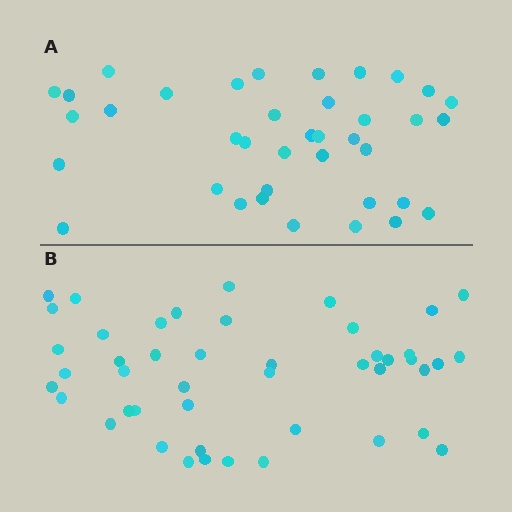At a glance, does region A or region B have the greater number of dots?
Region B (the bottom region) has more dots.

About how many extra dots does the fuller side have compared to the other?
Region B has roughly 8 or so more dots than region A.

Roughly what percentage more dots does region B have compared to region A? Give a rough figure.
About 20% more.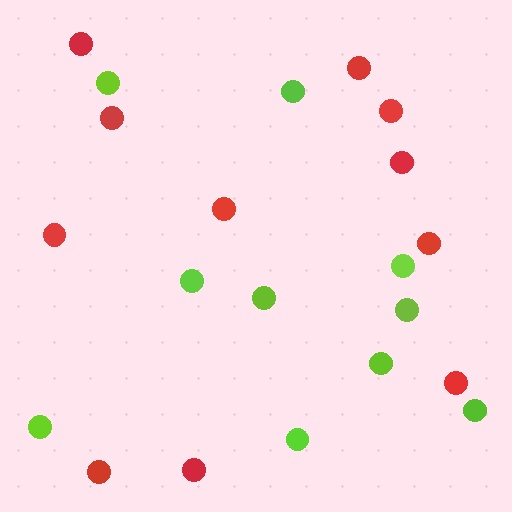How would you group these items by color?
There are 2 groups: one group of red circles (11) and one group of lime circles (10).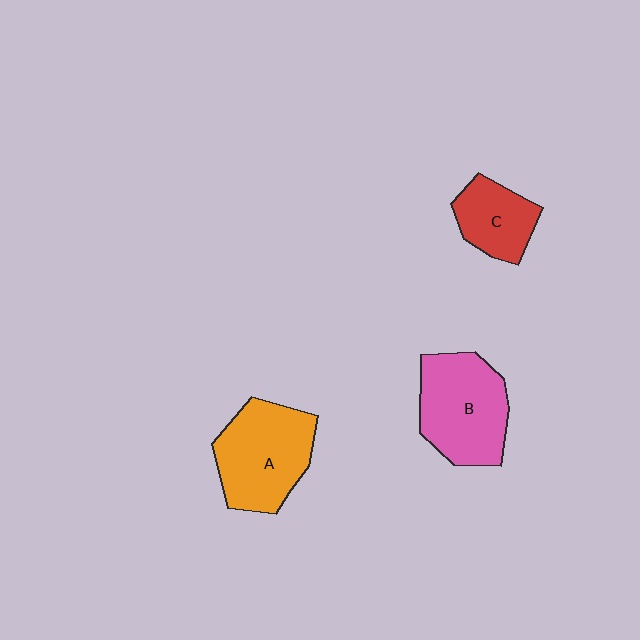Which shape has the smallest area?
Shape C (red).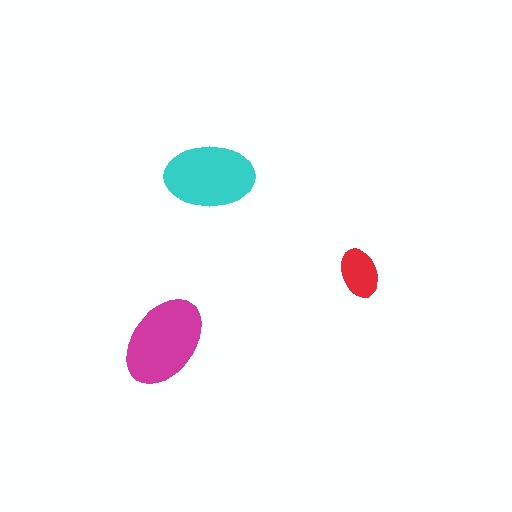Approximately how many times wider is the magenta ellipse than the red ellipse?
About 2 times wider.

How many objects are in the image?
There are 3 objects in the image.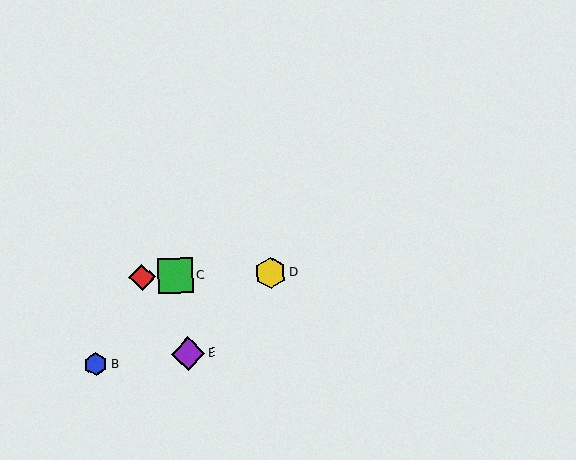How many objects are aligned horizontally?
3 objects (A, C, D) are aligned horizontally.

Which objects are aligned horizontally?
Objects A, C, D are aligned horizontally.